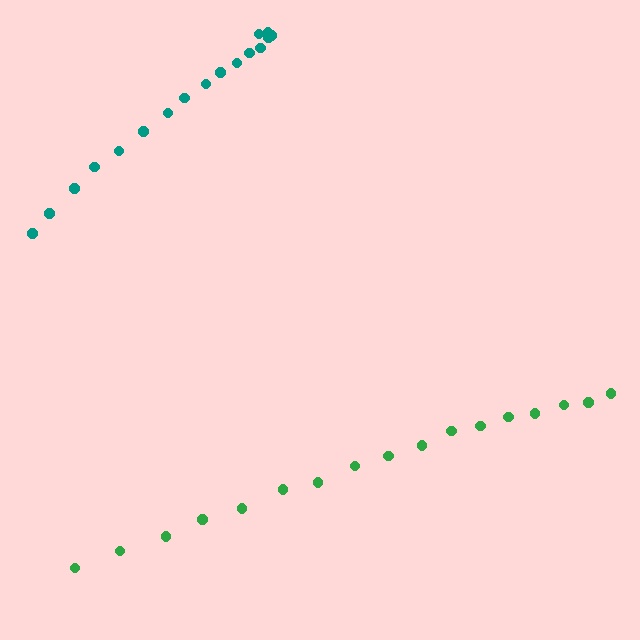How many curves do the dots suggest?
There are 2 distinct paths.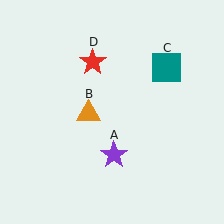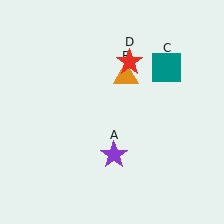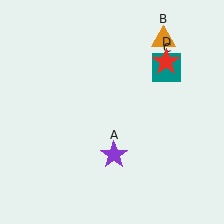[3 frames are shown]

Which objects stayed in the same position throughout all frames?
Purple star (object A) and teal square (object C) remained stationary.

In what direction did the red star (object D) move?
The red star (object D) moved right.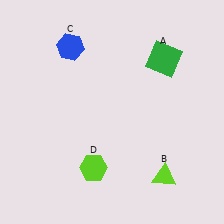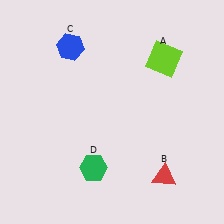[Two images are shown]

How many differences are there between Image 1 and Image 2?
There are 3 differences between the two images.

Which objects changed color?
A changed from green to lime. B changed from lime to red. D changed from lime to green.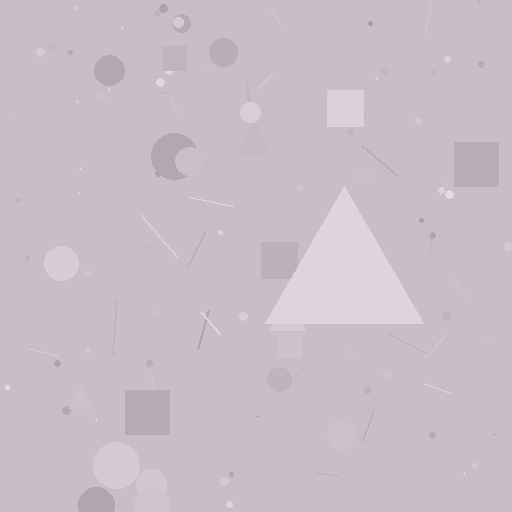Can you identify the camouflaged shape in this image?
The camouflaged shape is a triangle.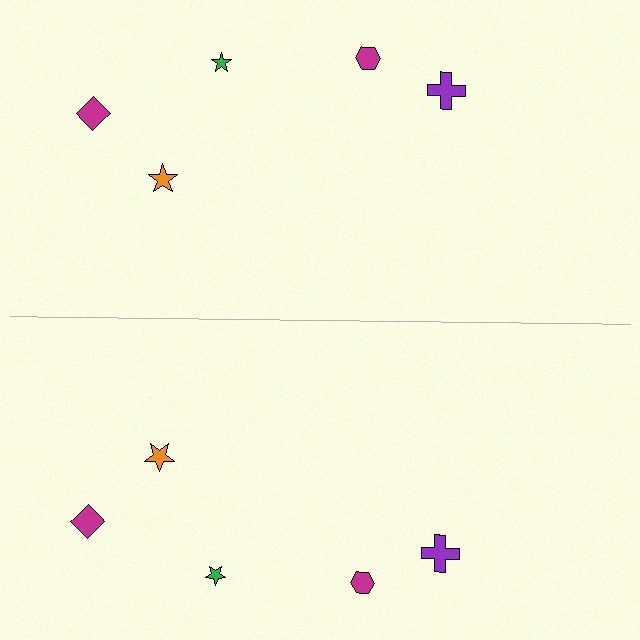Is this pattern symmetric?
Yes, this pattern has bilateral (reflection) symmetry.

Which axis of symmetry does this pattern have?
The pattern has a horizontal axis of symmetry running through the center of the image.